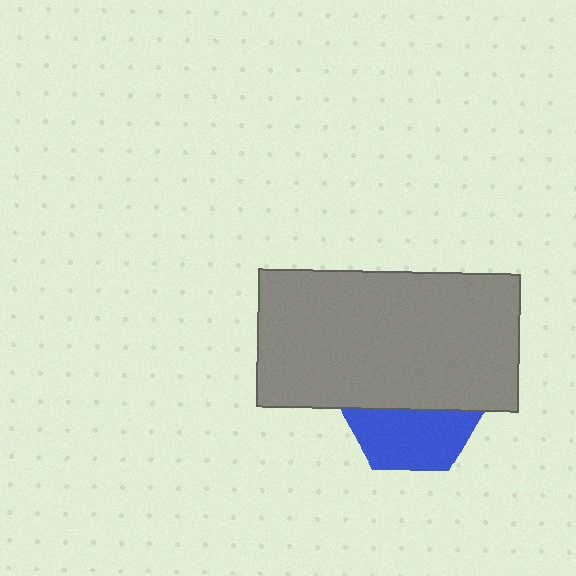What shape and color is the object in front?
The object in front is a gray rectangle.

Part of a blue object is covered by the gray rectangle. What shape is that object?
It is a hexagon.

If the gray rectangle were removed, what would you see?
You would see the complete blue hexagon.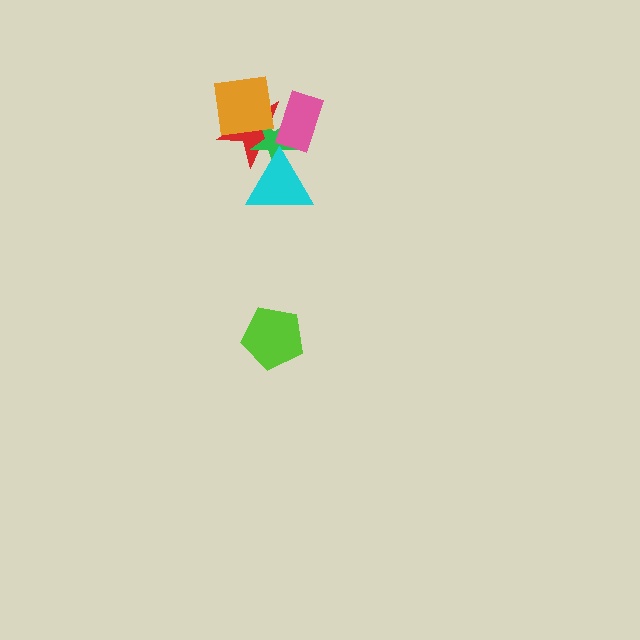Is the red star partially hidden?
Yes, it is partially covered by another shape.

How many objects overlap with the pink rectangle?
2 objects overlap with the pink rectangle.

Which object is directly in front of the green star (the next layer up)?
The pink rectangle is directly in front of the green star.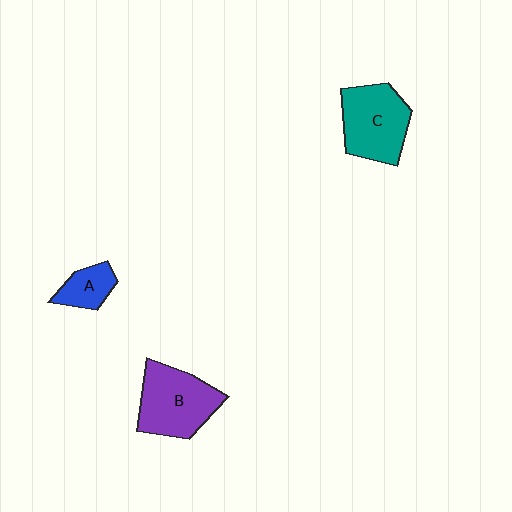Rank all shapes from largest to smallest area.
From largest to smallest: B (purple), C (teal), A (blue).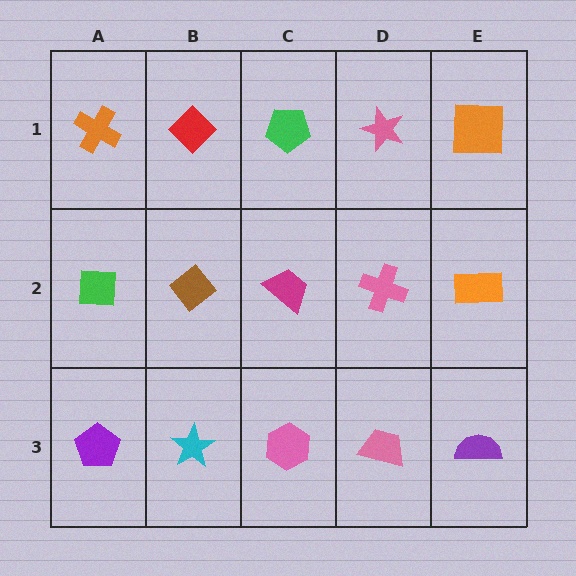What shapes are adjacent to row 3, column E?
An orange rectangle (row 2, column E), a pink trapezoid (row 3, column D).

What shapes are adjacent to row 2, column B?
A red diamond (row 1, column B), a cyan star (row 3, column B), a green square (row 2, column A), a magenta trapezoid (row 2, column C).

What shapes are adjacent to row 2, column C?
A green pentagon (row 1, column C), a pink hexagon (row 3, column C), a brown diamond (row 2, column B), a pink cross (row 2, column D).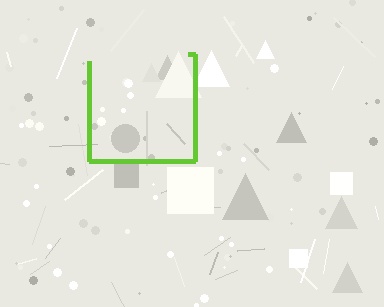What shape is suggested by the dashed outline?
The dashed outline suggests a square.